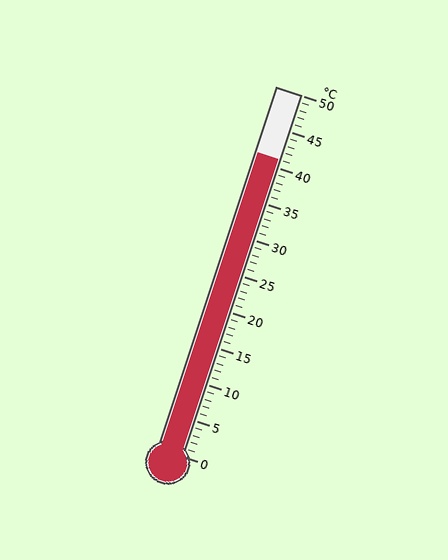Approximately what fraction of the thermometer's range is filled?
The thermometer is filled to approximately 80% of its range.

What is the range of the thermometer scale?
The thermometer scale ranges from 0°C to 50°C.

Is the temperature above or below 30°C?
The temperature is above 30°C.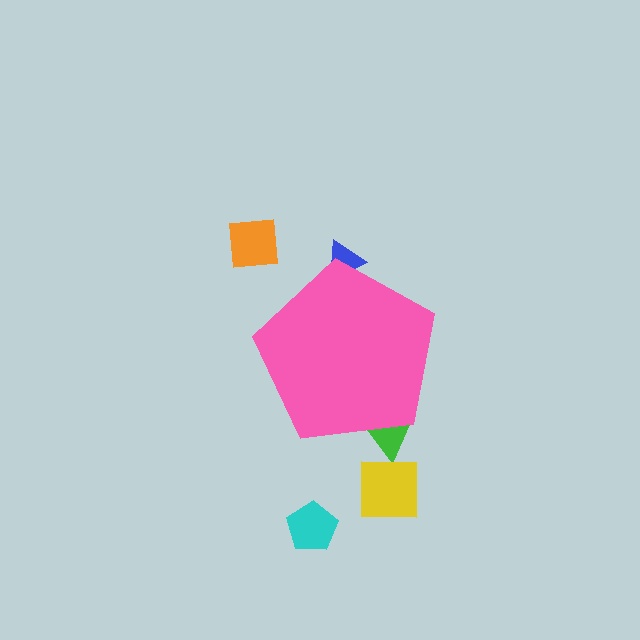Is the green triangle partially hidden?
Yes, the green triangle is partially hidden behind the pink pentagon.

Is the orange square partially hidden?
No, the orange square is fully visible.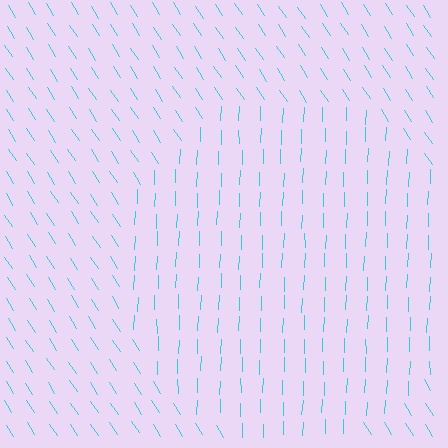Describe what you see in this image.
The image is filled with small cyan line segments. A circle region in the image has lines oriented differently from the surrounding lines, creating a visible texture boundary.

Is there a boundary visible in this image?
Yes, there is a texture boundary formed by a change in line orientation.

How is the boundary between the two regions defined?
The boundary is defined purely by a change in line orientation (approximately 34 degrees difference). All lines are the same color and thickness.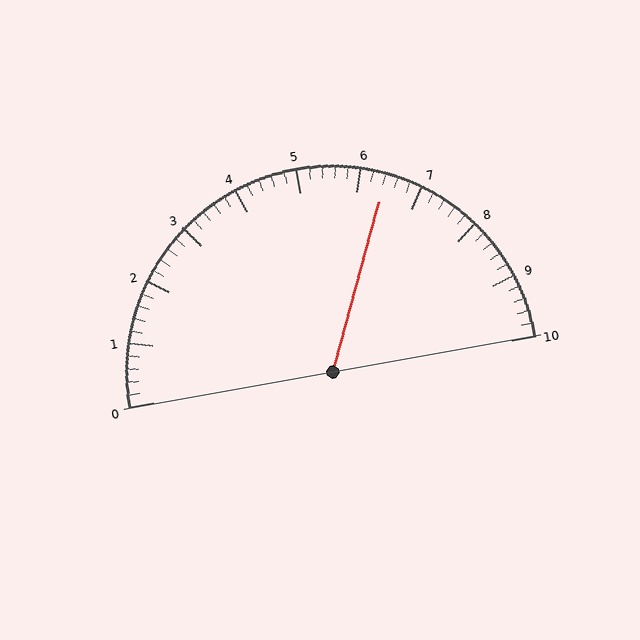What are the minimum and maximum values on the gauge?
The gauge ranges from 0 to 10.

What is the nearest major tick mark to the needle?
The nearest major tick mark is 6.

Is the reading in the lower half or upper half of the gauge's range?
The reading is in the upper half of the range (0 to 10).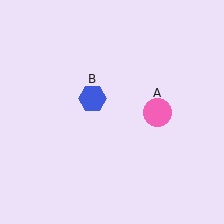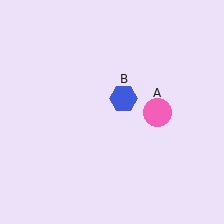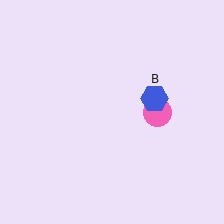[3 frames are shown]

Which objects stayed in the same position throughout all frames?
Pink circle (object A) remained stationary.